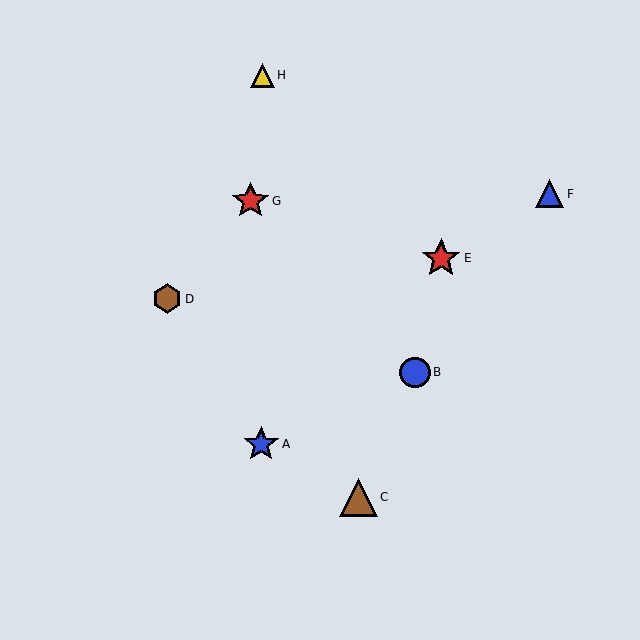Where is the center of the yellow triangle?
The center of the yellow triangle is at (262, 75).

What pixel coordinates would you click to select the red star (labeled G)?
Click at (251, 201) to select the red star G.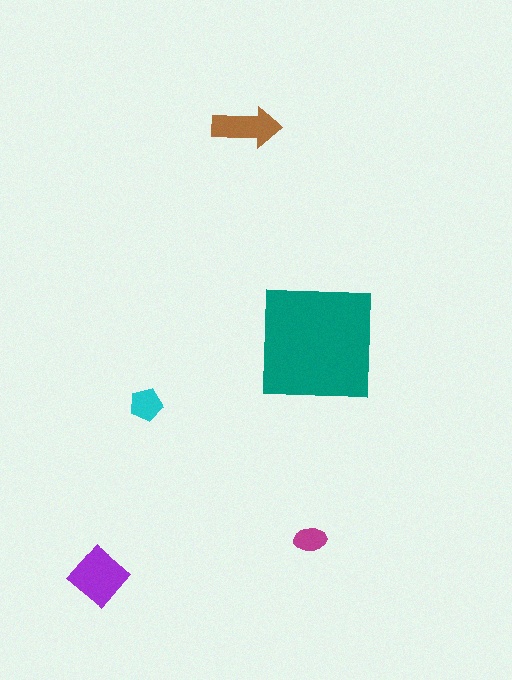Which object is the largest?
The teal square.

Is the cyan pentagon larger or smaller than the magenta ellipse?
Larger.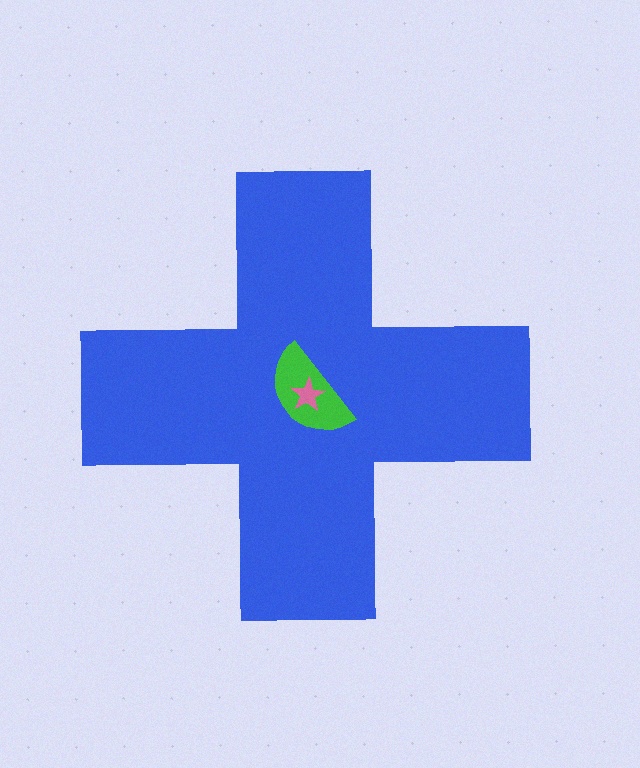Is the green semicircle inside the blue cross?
Yes.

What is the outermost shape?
The blue cross.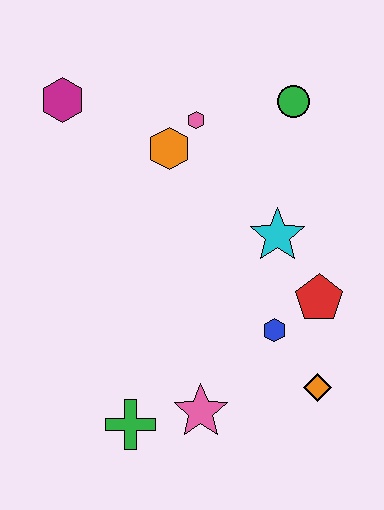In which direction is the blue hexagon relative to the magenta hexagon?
The blue hexagon is below the magenta hexagon.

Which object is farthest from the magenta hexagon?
The orange diamond is farthest from the magenta hexagon.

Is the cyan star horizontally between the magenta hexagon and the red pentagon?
Yes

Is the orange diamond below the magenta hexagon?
Yes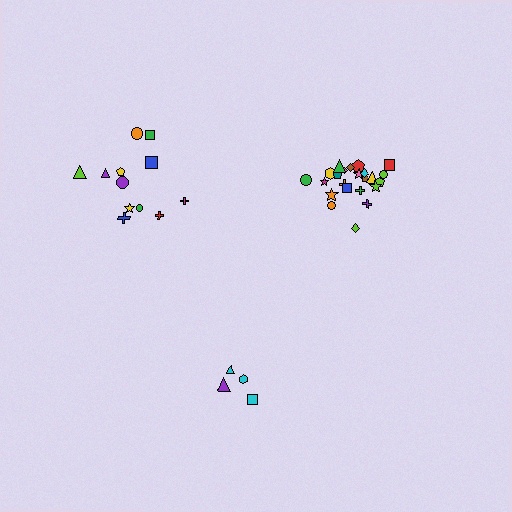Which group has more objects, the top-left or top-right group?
The top-right group.